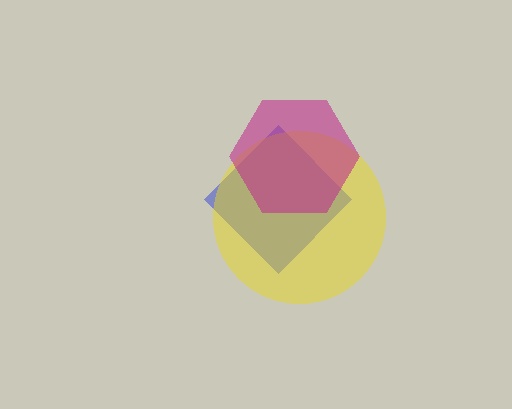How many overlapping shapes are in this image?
There are 3 overlapping shapes in the image.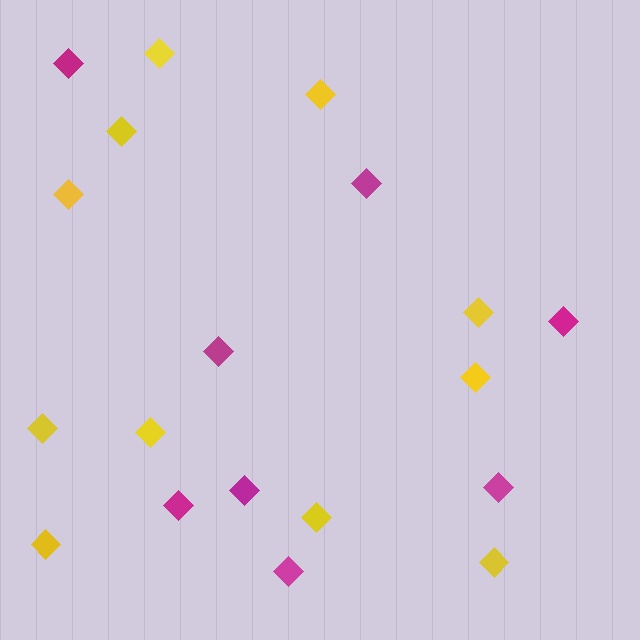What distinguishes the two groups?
There are 2 groups: one group of magenta diamonds (8) and one group of yellow diamonds (11).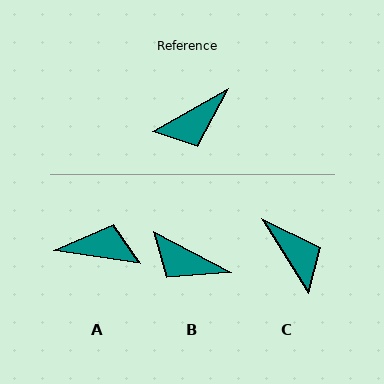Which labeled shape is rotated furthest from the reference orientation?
A, about 142 degrees away.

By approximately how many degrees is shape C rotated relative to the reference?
Approximately 93 degrees counter-clockwise.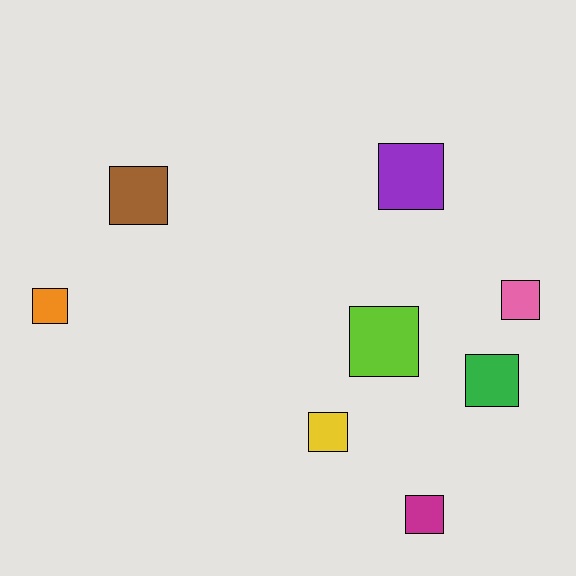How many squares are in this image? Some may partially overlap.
There are 8 squares.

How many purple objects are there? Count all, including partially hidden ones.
There is 1 purple object.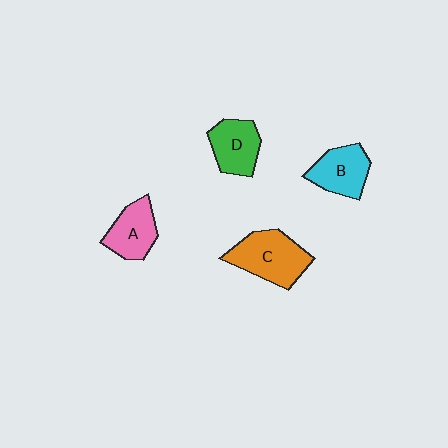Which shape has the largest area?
Shape C (orange).